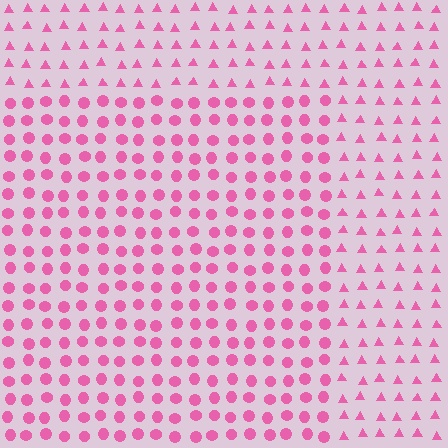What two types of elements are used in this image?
The image uses circles inside the rectangle region and triangles outside it.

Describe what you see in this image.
The image is filled with small pink elements arranged in a uniform grid. A rectangle-shaped region contains circles, while the surrounding area contains triangles. The boundary is defined purely by the change in element shape.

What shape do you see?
I see a rectangle.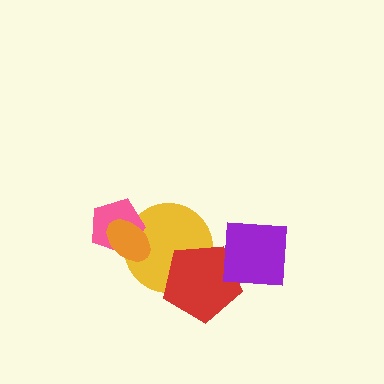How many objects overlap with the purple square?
1 object overlaps with the purple square.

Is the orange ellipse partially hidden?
No, no other shape covers it.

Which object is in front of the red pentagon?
The purple square is in front of the red pentagon.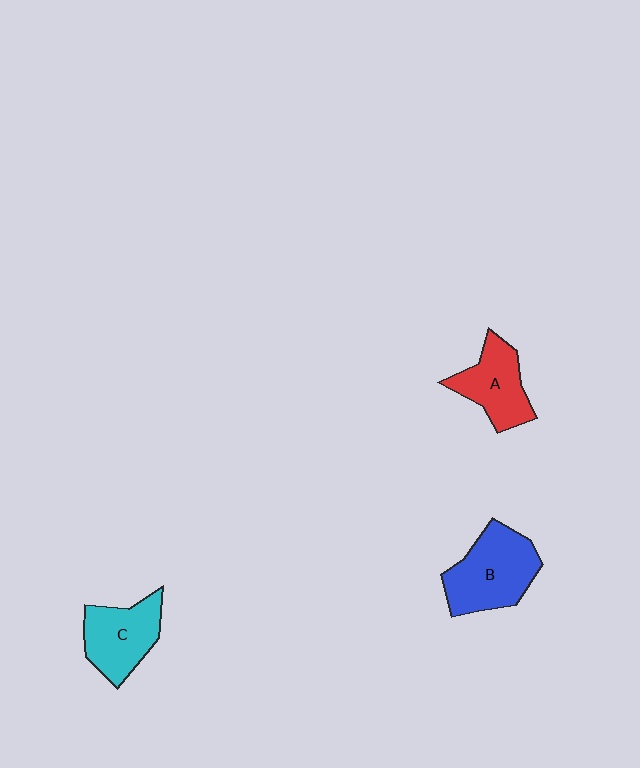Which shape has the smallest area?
Shape A (red).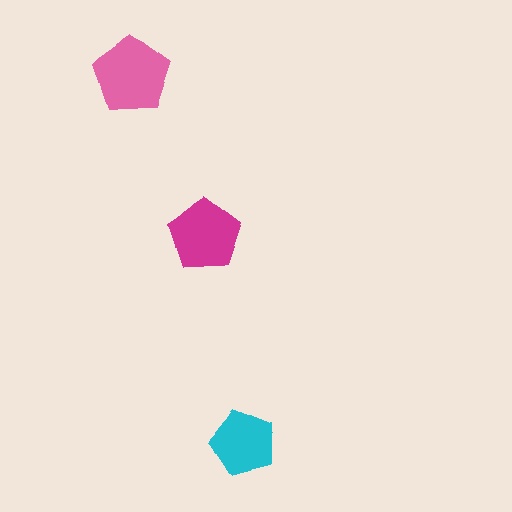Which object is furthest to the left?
The pink pentagon is leftmost.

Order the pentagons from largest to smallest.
the pink one, the magenta one, the cyan one.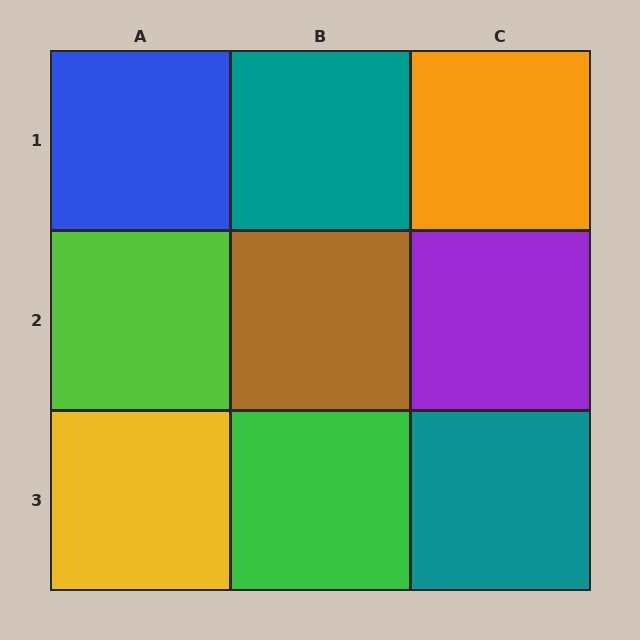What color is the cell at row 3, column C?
Teal.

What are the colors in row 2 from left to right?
Lime, brown, purple.